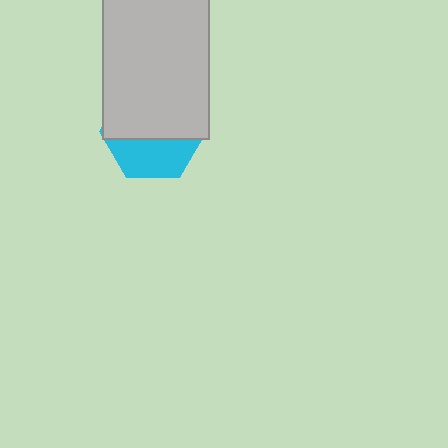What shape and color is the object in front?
The object in front is a light gray rectangle.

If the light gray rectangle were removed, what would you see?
You would see the complete cyan hexagon.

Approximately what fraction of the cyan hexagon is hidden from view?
Roughly 61% of the cyan hexagon is hidden behind the light gray rectangle.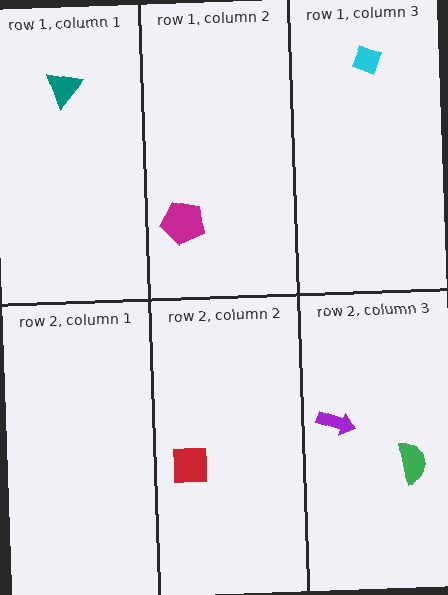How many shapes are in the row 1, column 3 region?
1.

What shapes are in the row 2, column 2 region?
The red square.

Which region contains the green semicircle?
The row 2, column 3 region.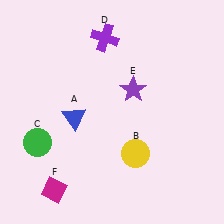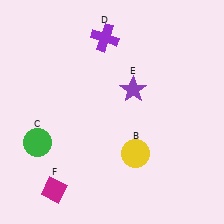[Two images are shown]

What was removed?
The blue triangle (A) was removed in Image 2.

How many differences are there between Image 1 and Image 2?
There is 1 difference between the two images.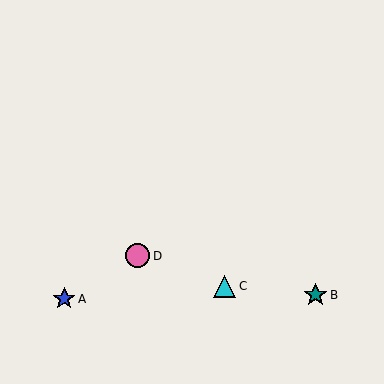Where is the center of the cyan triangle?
The center of the cyan triangle is at (225, 286).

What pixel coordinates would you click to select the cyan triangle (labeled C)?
Click at (225, 286) to select the cyan triangle C.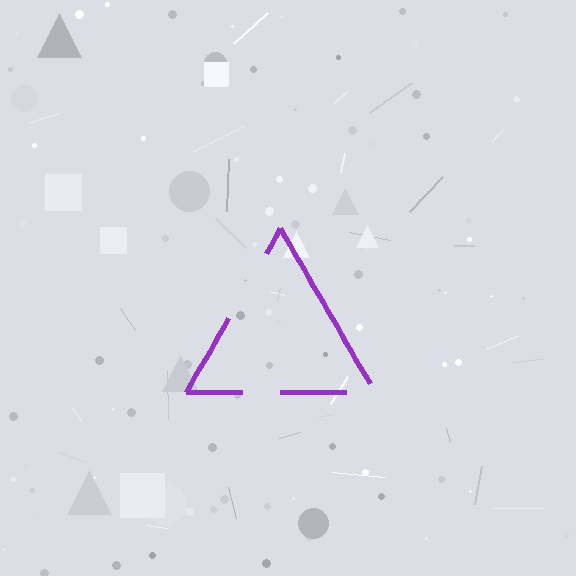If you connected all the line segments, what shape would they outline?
They would outline a triangle.